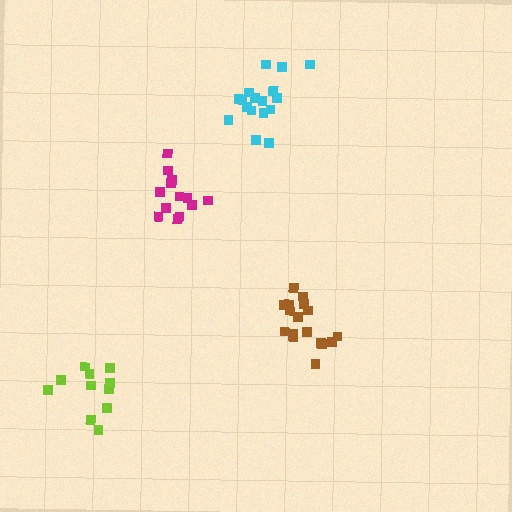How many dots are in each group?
Group 1: 11 dots, Group 2: 17 dots, Group 3: 17 dots, Group 4: 13 dots (58 total).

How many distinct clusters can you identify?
There are 4 distinct clusters.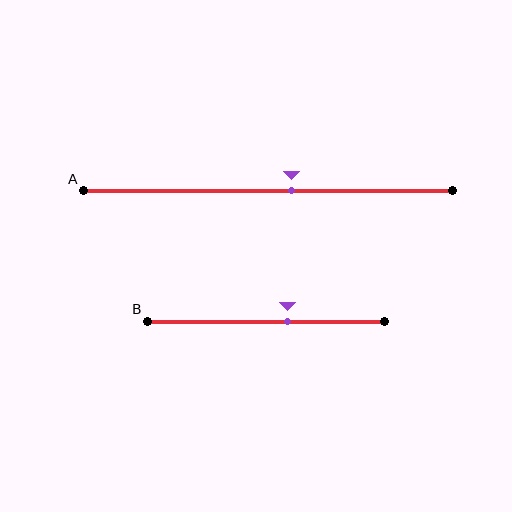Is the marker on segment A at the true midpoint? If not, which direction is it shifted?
No, the marker on segment A is shifted to the right by about 6% of the segment length.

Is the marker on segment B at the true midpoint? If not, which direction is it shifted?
No, the marker on segment B is shifted to the right by about 9% of the segment length.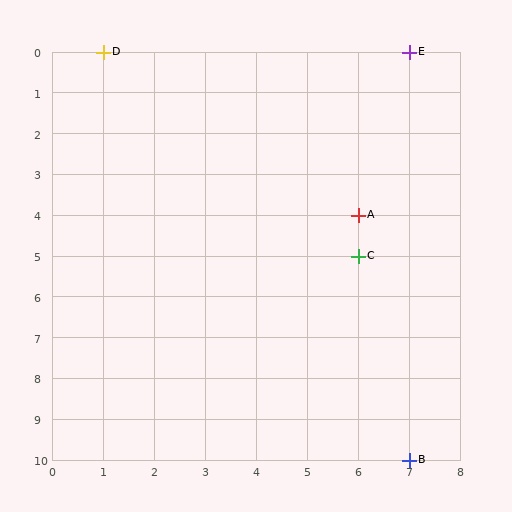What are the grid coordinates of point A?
Point A is at grid coordinates (6, 4).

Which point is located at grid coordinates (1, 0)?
Point D is at (1, 0).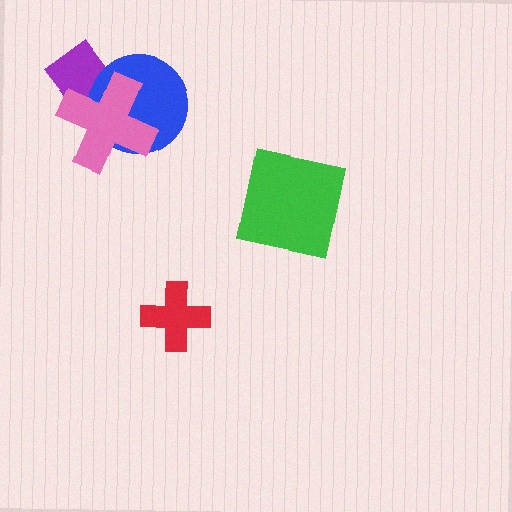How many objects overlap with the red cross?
0 objects overlap with the red cross.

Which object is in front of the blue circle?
The pink cross is in front of the blue circle.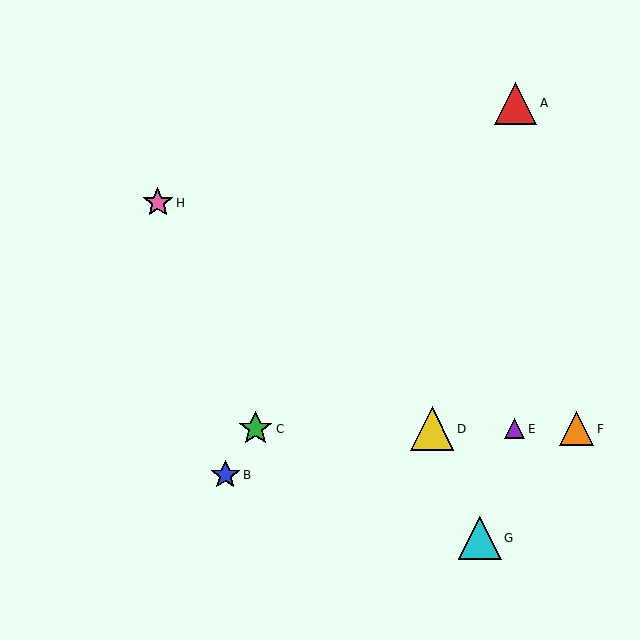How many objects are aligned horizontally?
4 objects (C, D, E, F) are aligned horizontally.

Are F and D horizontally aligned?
Yes, both are at y≈429.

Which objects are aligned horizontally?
Objects C, D, E, F are aligned horizontally.